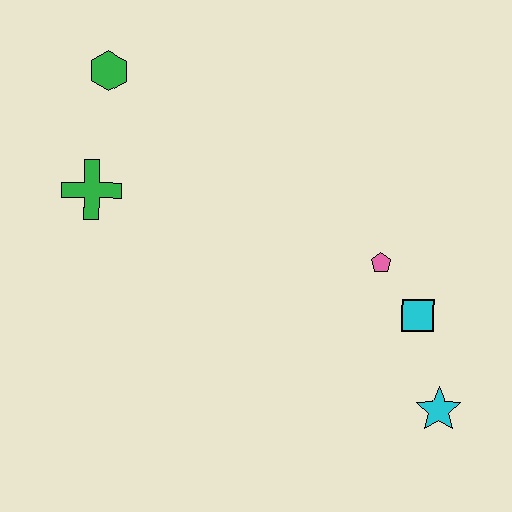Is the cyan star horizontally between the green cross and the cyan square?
No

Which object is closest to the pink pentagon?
The cyan square is closest to the pink pentagon.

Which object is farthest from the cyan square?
The green hexagon is farthest from the cyan square.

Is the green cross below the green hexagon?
Yes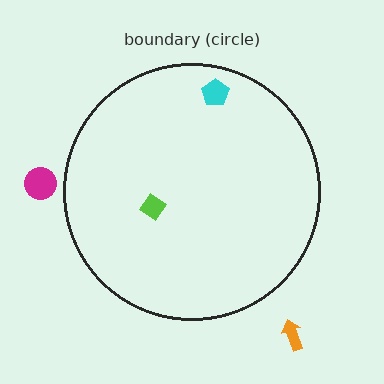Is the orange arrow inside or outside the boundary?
Outside.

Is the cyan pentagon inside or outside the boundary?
Inside.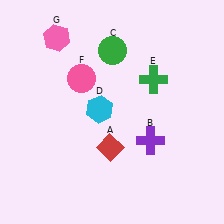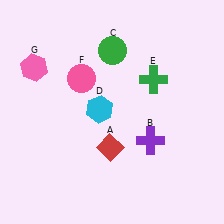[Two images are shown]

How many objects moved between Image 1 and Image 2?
1 object moved between the two images.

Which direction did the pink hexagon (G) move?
The pink hexagon (G) moved down.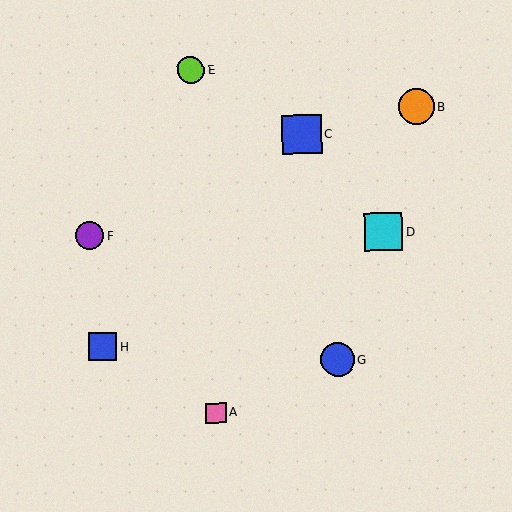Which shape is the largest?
The blue square (labeled C) is the largest.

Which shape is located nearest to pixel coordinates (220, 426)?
The pink square (labeled A) at (216, 413) is nearest to that location.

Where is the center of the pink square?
The center of the pink square is at (216, 413).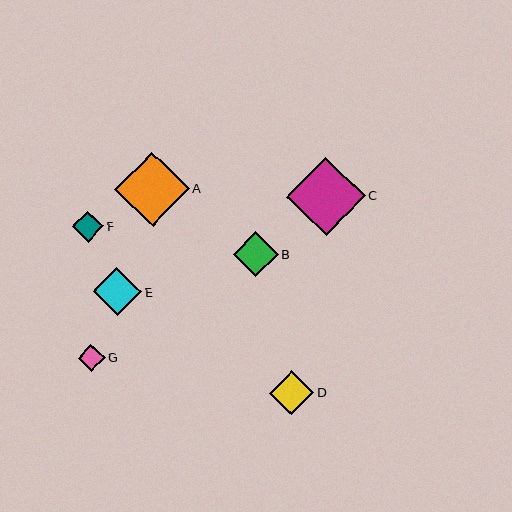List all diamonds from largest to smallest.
From largest to smallest: C, A, E, B, D, F, G.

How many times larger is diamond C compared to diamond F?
Diamond C is approximately 2.6 times the size of diamond F.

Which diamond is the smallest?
Diamond G is the smallest with a size of approximately 27 pixels.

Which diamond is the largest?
Diamond C is the largest with a size of approximately 79 pixels.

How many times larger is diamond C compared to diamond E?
Diamond C is approximately 1.6 times the size of diamond E.